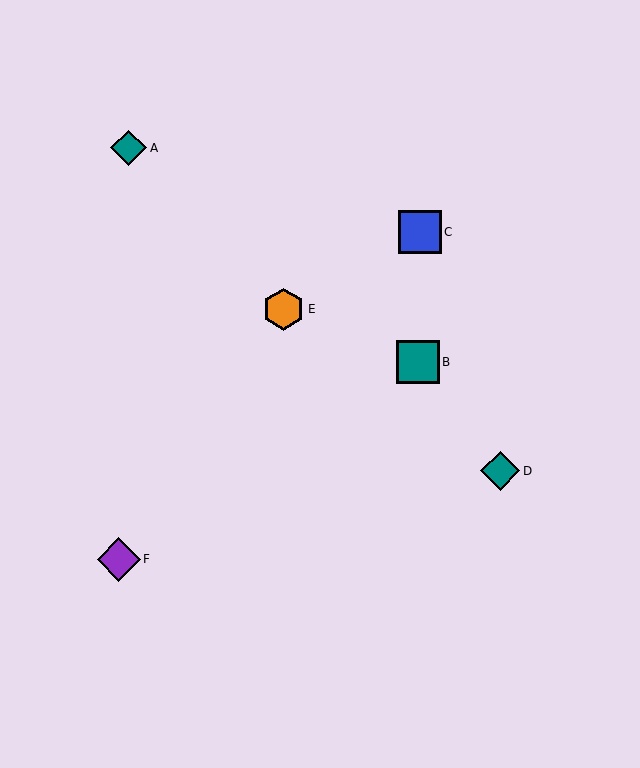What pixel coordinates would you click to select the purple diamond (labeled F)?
Click at (119, 559) to select the purple diamond F.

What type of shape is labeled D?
Shape D is a teal diamond.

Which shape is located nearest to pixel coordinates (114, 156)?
The teal diamond (labeled A) at (129, 148) is nearest to that location.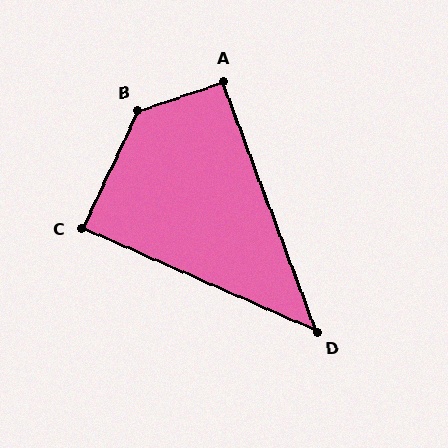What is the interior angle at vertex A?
Approximately 92 degrees (approximately right).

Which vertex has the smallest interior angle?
D, at approximately 46 degrees.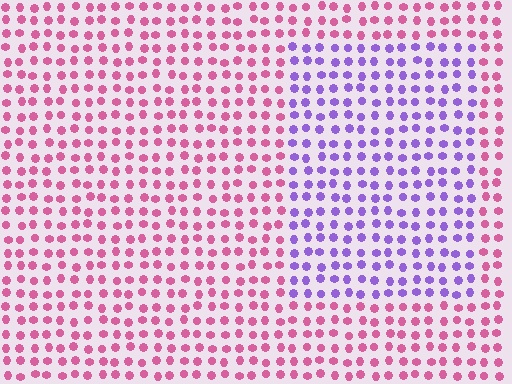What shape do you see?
I see a rectangle.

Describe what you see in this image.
The image is filled with small pink elements in a uniform arrangement. A rectangle-shaped region is visible where the elements are tinted to a slightly different hue, forming a subtle color boundary.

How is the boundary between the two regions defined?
The boundary is defined purely by a slight shift in hue (about 62 degrees). Spacing, size, and orientation are identical on both sides.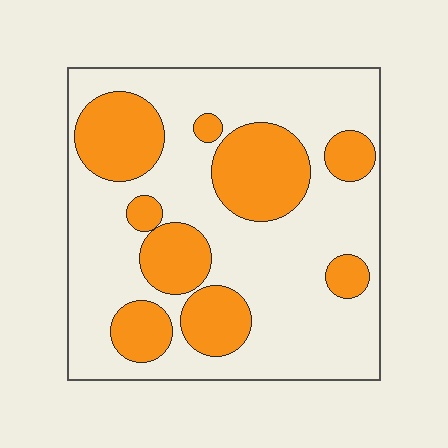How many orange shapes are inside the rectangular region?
9.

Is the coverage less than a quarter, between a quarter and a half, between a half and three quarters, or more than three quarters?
Between a quarter and a half.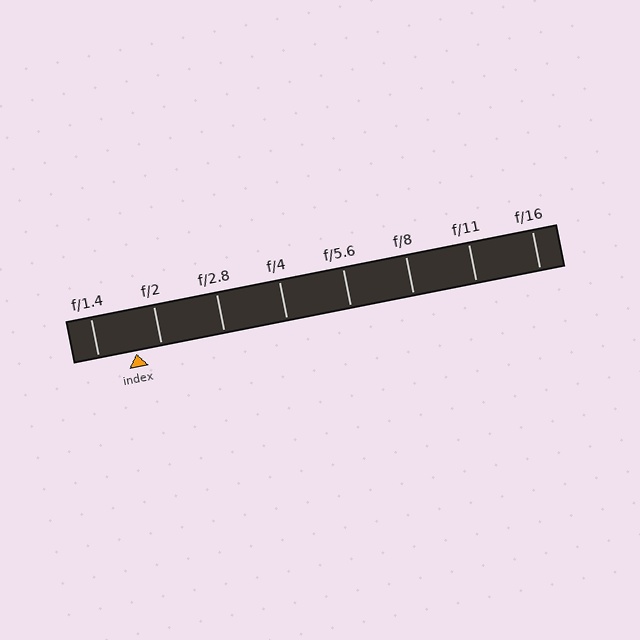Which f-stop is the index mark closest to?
The index mark is closest to f/2.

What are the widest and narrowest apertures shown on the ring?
The widest aperture shown is f/1.4 and the narrowest is f/16.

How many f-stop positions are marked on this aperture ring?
There are 8 f-stop positions marked.